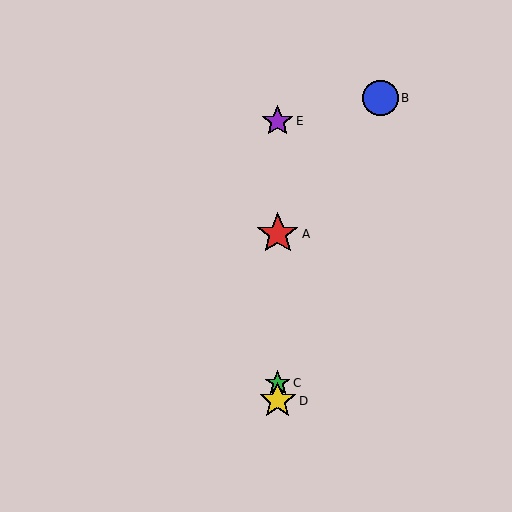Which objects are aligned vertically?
Objects A, C, D, E are aligned vertically.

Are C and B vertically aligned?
No, C is at x≈278 and B is at x≈381.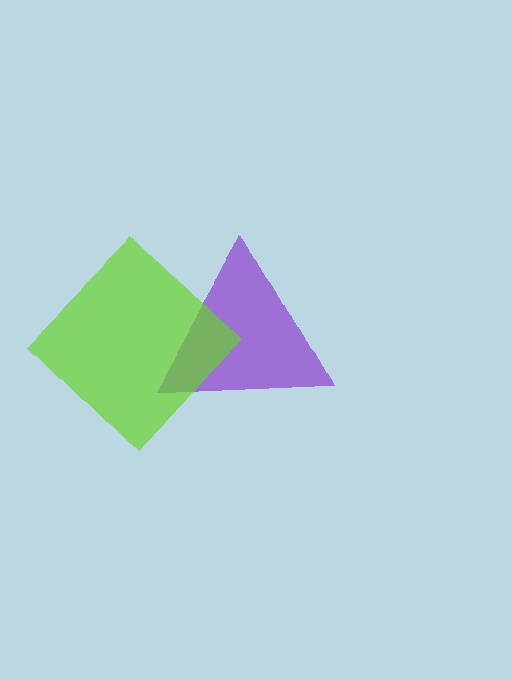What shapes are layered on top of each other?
The layered shapes are: a purple triangle, a lime diamond.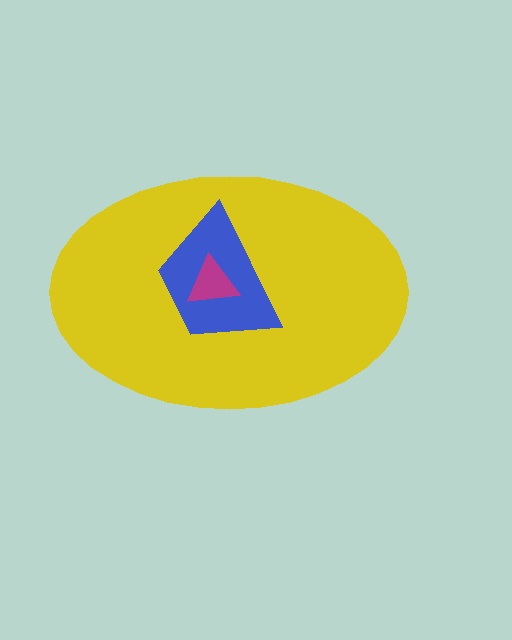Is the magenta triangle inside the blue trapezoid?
Yes.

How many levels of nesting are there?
3.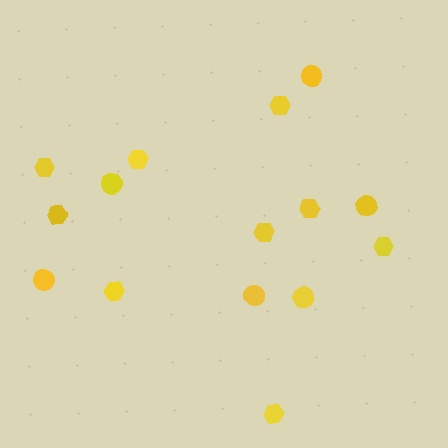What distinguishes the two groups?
There are 2 groups: one group of hexagons (9) and one group of circles (6).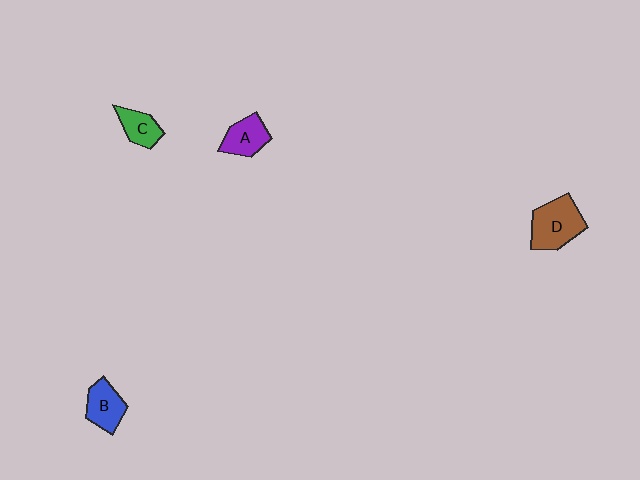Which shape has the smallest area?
Shape C (green).